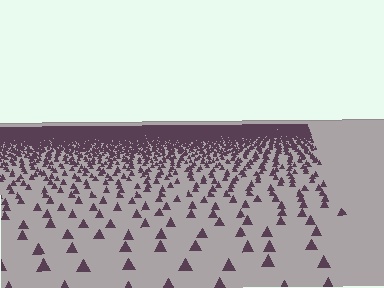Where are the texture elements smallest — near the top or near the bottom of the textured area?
Near the top.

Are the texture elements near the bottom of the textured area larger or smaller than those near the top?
Larger. Near the bottom, elements are closer to the viewer and appear at a bigger on-screen size.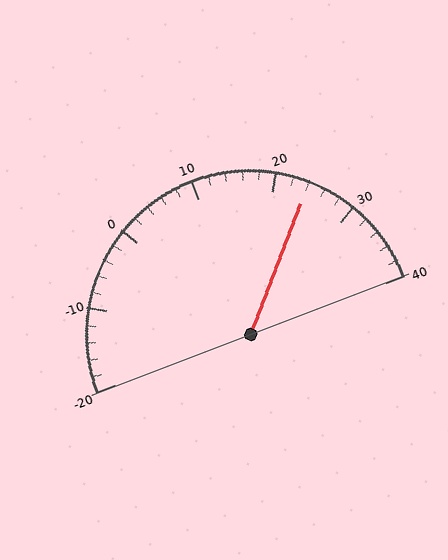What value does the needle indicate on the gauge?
The needle indicates approximately 24.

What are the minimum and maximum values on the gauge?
The gauge ranges from -20 to 40.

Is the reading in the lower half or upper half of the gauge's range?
The reading is in the upper half of the range (-20 to 40).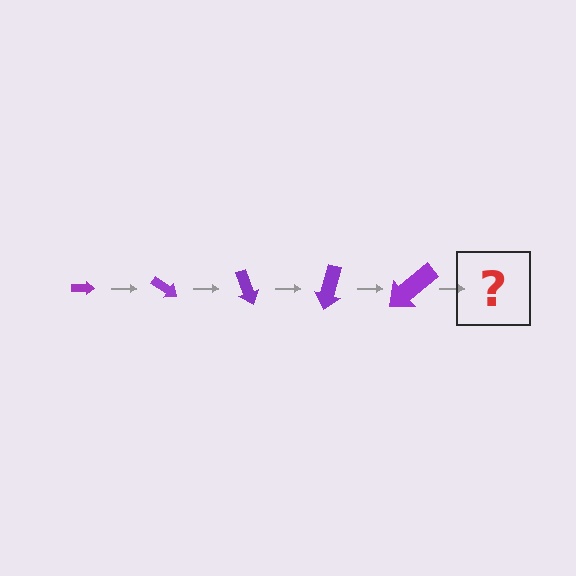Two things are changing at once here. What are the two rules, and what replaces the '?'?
The two rules are that the arrow grows larger each step and it rotates 35 degrees each step. The '?' should be an arrow, larger than the previous one and rotated 175 degrees from the start.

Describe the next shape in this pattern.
It should be an arrow, larger than the previous one and rotated 175 degrees from the start.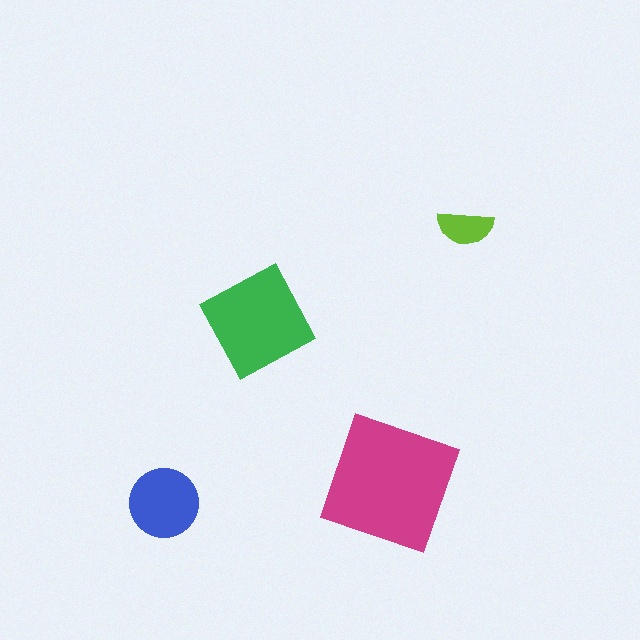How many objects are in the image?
There are 4 objects in the image.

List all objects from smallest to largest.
The lime semicircle, the blue circle, the green diamond, the magenta square.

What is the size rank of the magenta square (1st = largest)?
1st.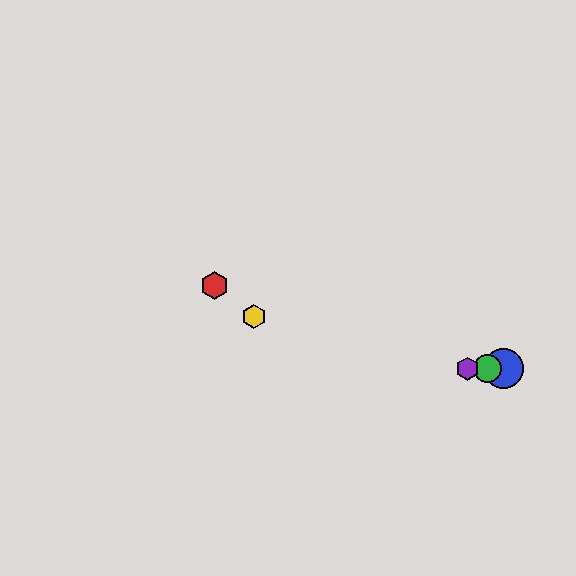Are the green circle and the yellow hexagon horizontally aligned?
No, the green circle is at y≈369 and the yellow hexagon is at y≈316.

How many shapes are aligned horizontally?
3 shapes (the blue circle, the green circle, the purple hexagon) are aligned horizontally.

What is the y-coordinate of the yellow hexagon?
The yellow hexagon is at y≈316.